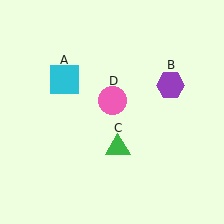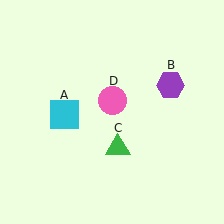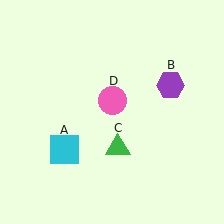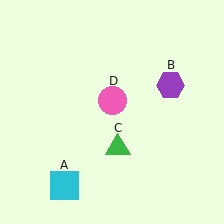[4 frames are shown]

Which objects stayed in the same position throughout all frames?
Purple hexagon (object B) and green triangle (object C) and pink circle (object D) remained stationary.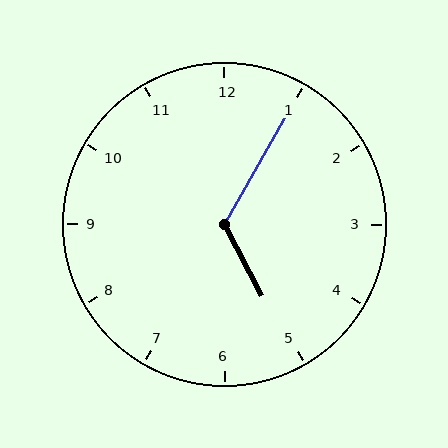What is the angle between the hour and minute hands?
Approximately 122 degrees.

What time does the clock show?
5:05.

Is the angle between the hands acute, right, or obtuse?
It is obtuse.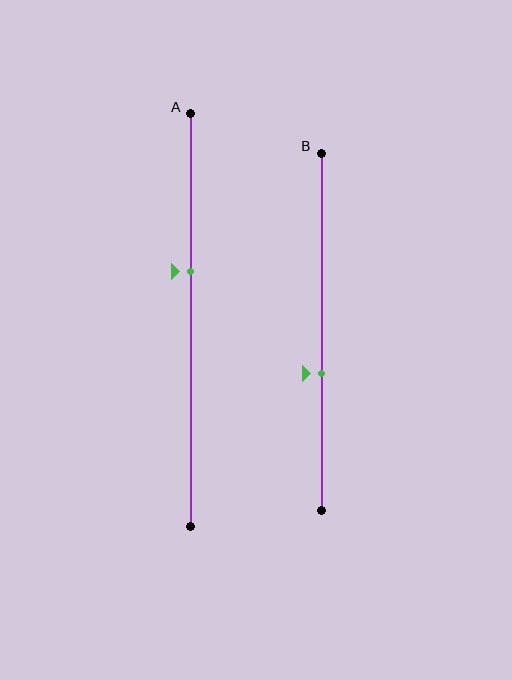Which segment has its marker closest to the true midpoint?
Segment B has its marker closest to the true midpoint.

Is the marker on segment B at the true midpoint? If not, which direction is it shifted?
No, the marker on segment B is shifted downward by about 12% of the segment length.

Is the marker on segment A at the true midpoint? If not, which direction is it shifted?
No, the marker on segment A is shifted upward by about 12% of the segment length.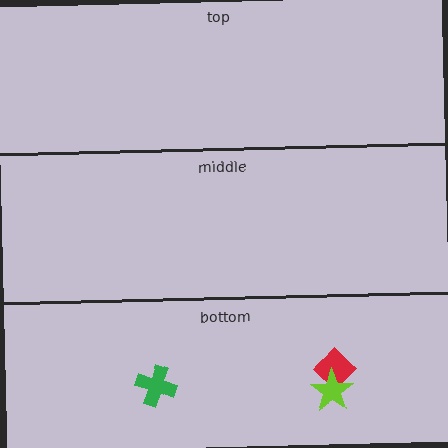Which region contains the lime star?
The bottom region.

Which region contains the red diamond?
The bottom region.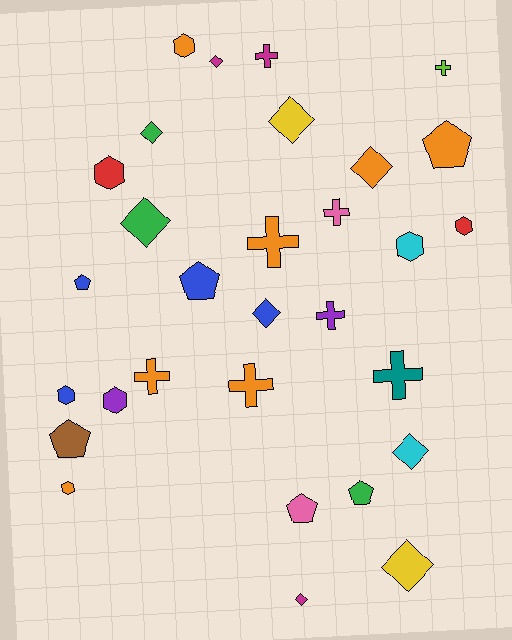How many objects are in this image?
There are 30 objects.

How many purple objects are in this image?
There are 2 purple objects.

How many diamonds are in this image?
There are 9 diamonds.